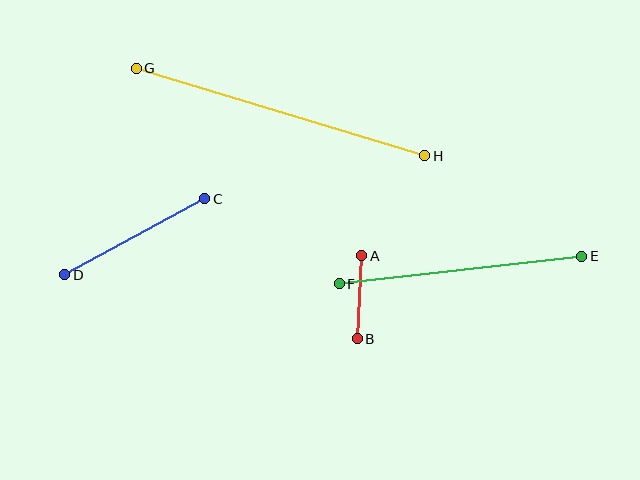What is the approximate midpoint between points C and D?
The midpoint is at approximately (135, 237) pixels.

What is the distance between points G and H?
The distance is approximately 301 pixels.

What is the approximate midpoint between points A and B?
The midpoint is at approximately (360, 297) pixels.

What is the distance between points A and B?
The distance is approximately 83 pixels.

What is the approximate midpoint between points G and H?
The midpoint is at approximately (281, 112) pixels.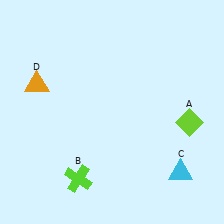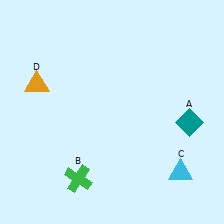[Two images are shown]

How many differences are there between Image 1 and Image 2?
There are 2 differences between the two images.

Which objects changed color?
A changed from lime to teal. B changed from lime to green.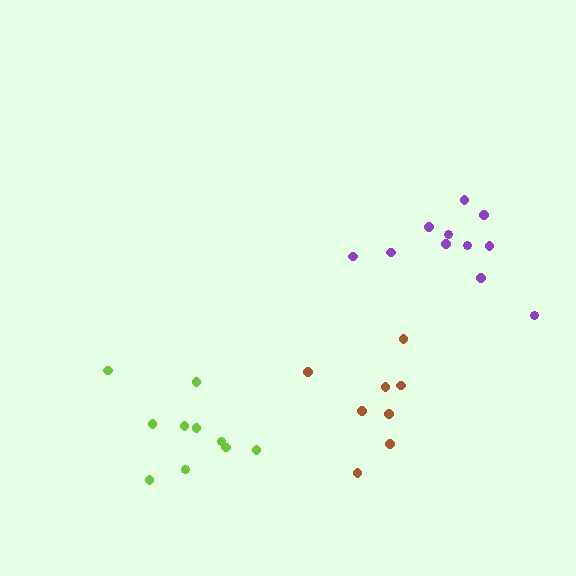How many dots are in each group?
Group 1: 8 dots, Group 2: 11 dots, Group 3: 10 dots (29 total).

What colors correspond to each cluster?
The clusters are colored: brown, purple, lime.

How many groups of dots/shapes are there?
There are 3 groups.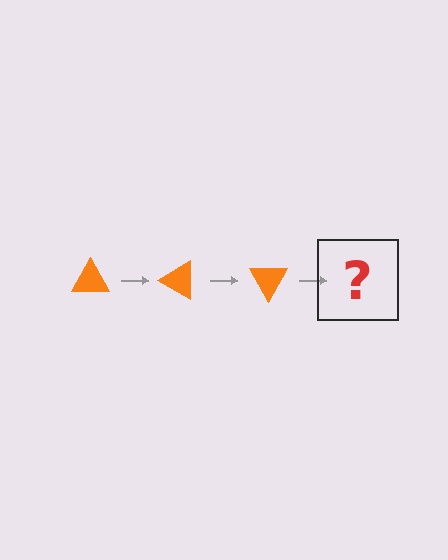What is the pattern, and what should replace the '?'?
The pattern is that the triangle rotates 30 degrees each step. The '?' should be an orange triangle rotated 90 degrees.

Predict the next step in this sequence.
The next step is an orange triangle rotated 90 degrees.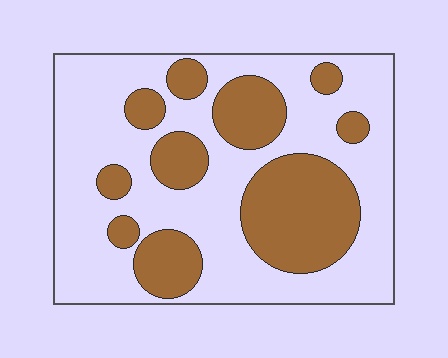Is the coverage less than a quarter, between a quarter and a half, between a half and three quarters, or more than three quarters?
Between a quarter and a half.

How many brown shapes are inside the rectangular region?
10.